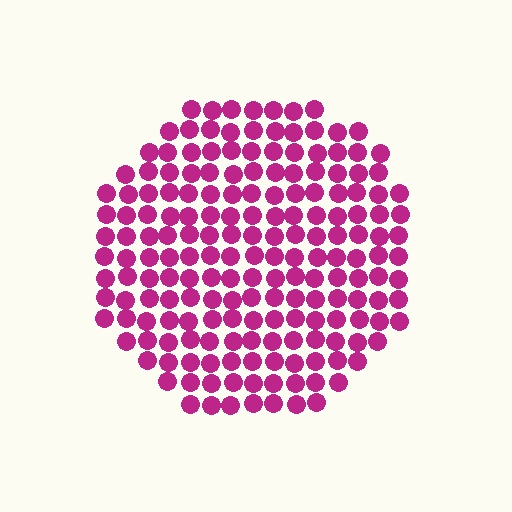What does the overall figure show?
The overall figure shows a circle.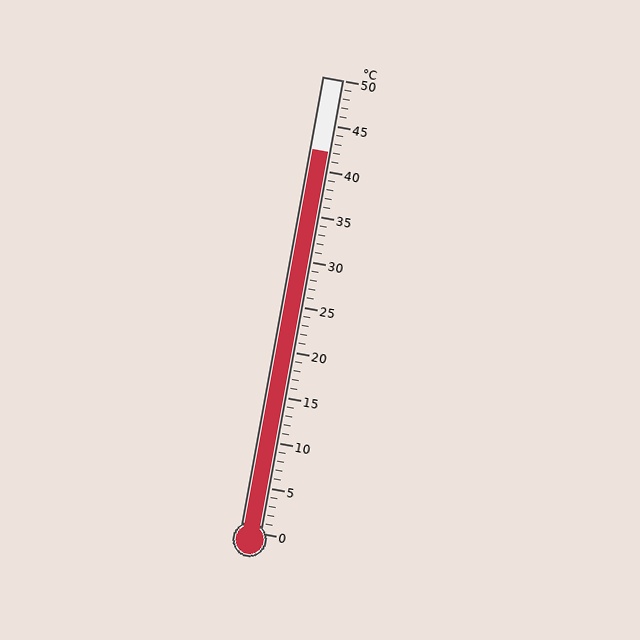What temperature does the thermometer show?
The thermometer shows approximately 42°C.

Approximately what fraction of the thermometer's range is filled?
The thermometer is filled to approximately 85% of its range.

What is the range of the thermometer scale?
The thermometer scale ranges from 0°C to 50°C.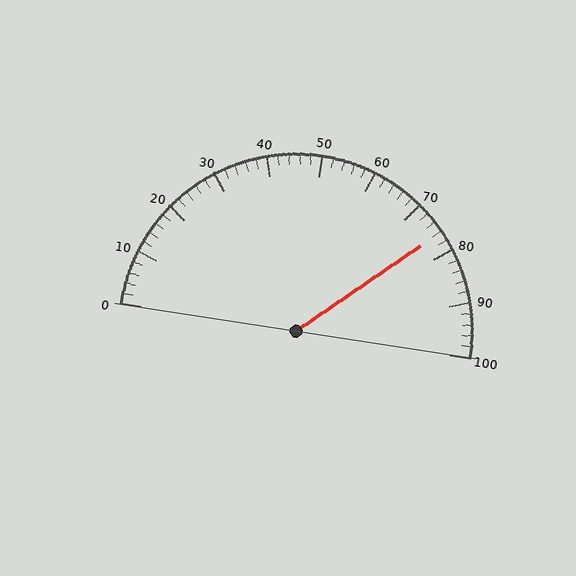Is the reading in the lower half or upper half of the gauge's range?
The reading is in the upper half of the range (0 to 100).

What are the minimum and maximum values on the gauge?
The gauge ranges from 0 to 100.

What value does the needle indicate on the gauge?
The needle indicates approximately 76.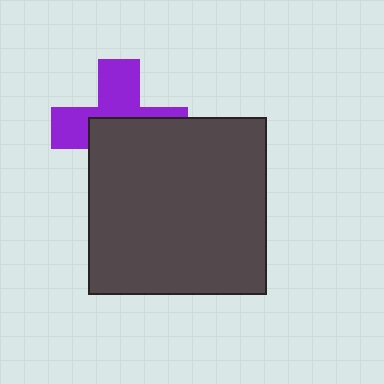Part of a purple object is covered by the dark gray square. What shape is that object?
It is a cross.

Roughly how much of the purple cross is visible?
About half of it is visible (roughly 47%).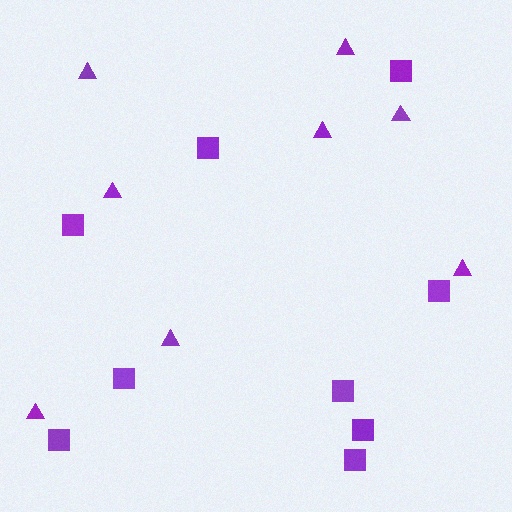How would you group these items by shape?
There are 2 groups: one group of squares (9) and one group of triangles (8).